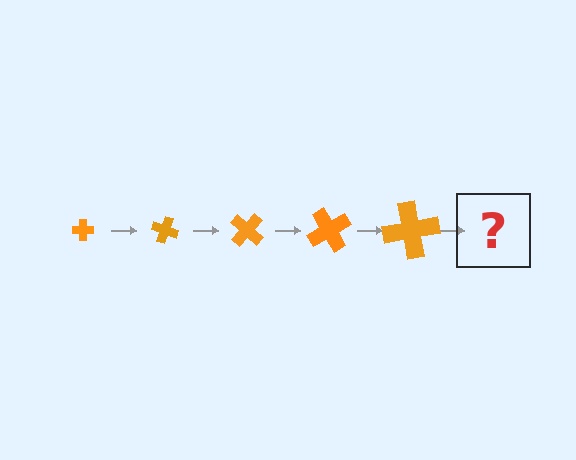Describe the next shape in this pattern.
It should be a cross, larger than the previous one and rotated 100 degrees from the start.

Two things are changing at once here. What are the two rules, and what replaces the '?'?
The two rules are that the cross grows larger each step and it rotates 20 degrees each step. The '?' should be a cross, larger than the previous one and rotated 100 degrees from the start.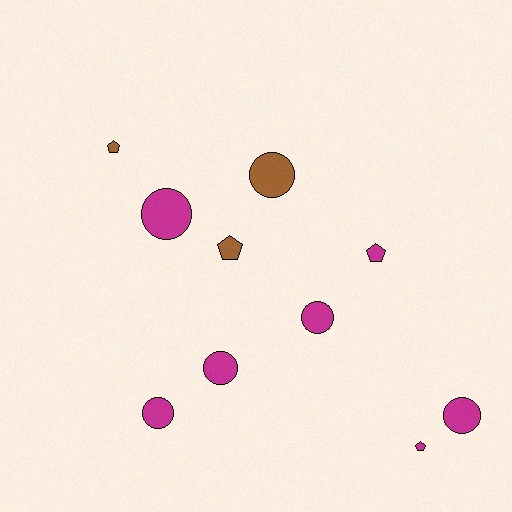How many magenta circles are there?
There are 5 magenta circles.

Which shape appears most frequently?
Circle, with 6 objects.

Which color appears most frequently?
Magenta, with 7 objects.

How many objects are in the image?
There are 10 objects.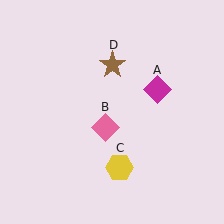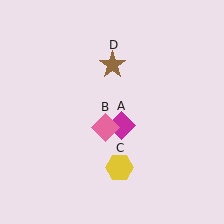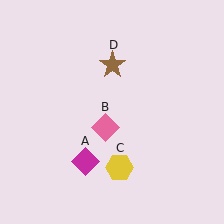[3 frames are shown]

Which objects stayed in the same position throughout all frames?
Pink diamond (object B) and yellow hexagon (object C) and brown star (object D) remained stationary.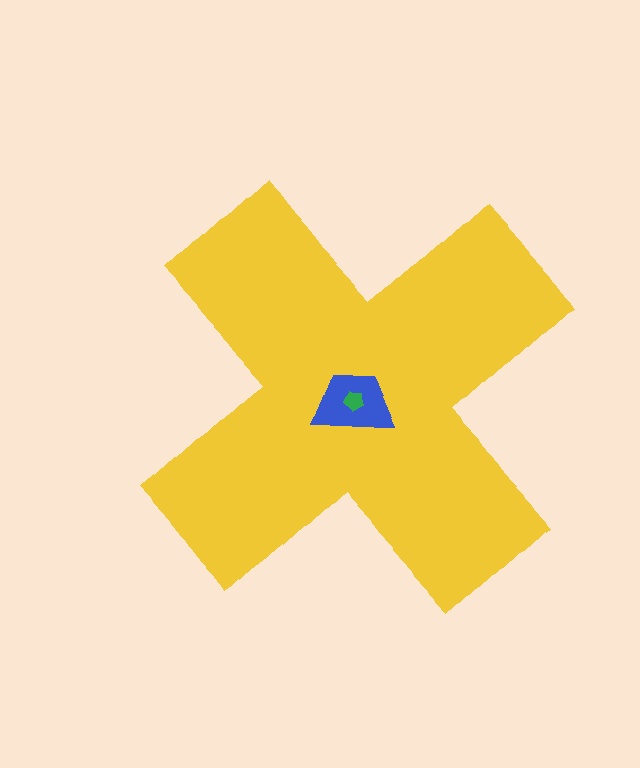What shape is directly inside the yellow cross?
The blue trapezoid.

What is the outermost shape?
The yellow cross.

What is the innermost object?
The green pentagon.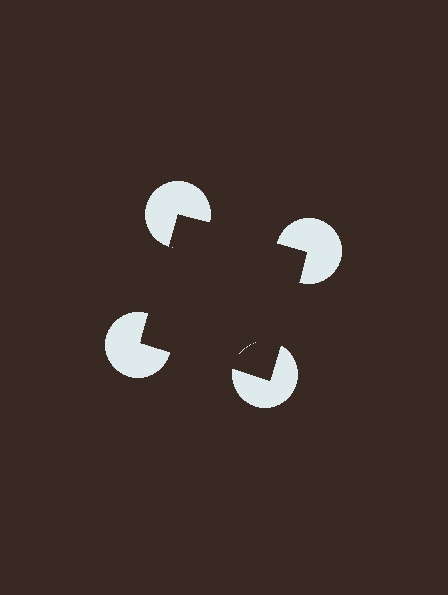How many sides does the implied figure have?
4 sides.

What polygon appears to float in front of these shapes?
An illusory square — its edges are inferred from the aligned wedge cuts in the pac-man discs, not physically drawn.